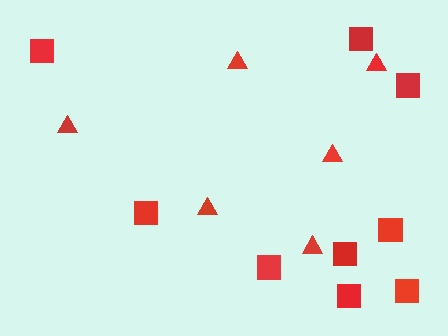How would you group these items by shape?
There are 2 groups: one group of triangles (6) and one group of squares (9).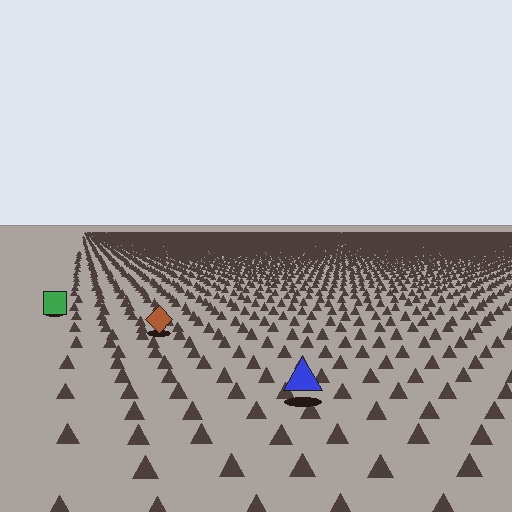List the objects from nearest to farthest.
From nearest to farthest: the blue triangle, the brown diamond, the green square.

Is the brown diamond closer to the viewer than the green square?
Yes. The brown diamond is closer — you can tell from the texture gradient: the ground texture is coarser near it.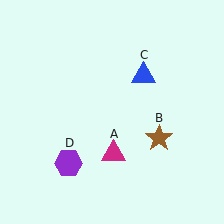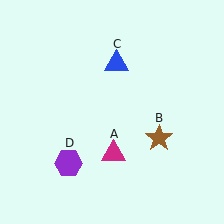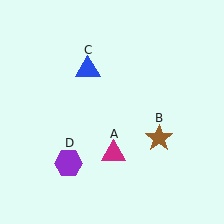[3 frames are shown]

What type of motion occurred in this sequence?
The blue triangle (object C) rotated counterclockwise around the center of the scene.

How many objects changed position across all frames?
1 object changed position: blue triangle (object C).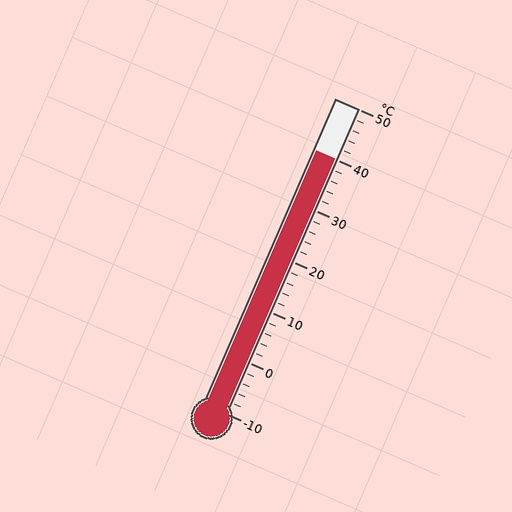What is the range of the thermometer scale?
The thermometer scale ranges from -10°C to 50°C.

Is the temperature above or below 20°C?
The temperature is above 20°C.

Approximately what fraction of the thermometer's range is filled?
The thermometer is filled to approximately 85% of its range.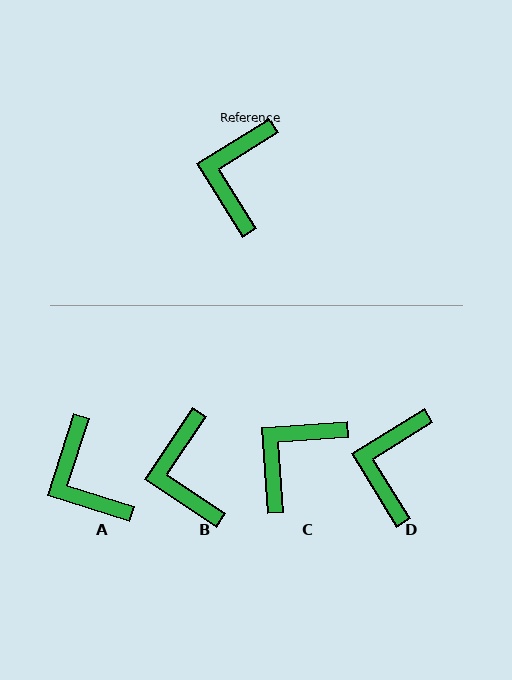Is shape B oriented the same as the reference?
No, it is off by about 24 degrees.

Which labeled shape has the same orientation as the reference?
D.